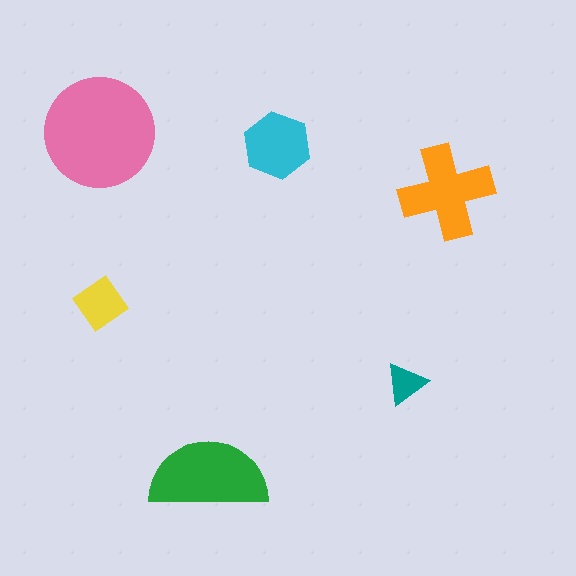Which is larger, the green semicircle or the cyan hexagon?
The green semicircle.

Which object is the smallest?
The teal triangle.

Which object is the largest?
The pink circle.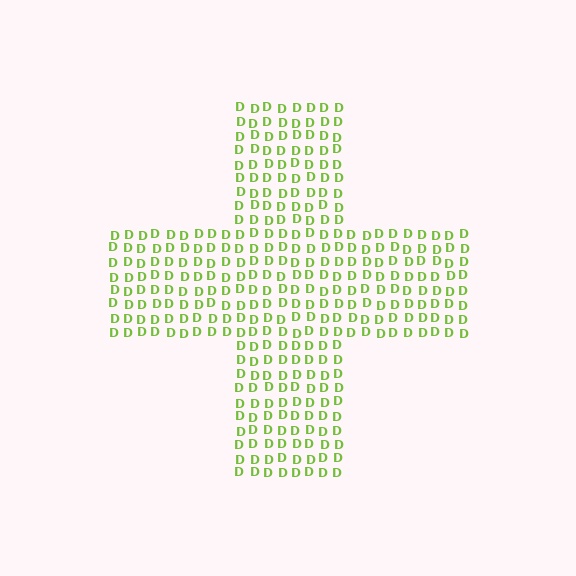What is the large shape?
The large shape is a cross.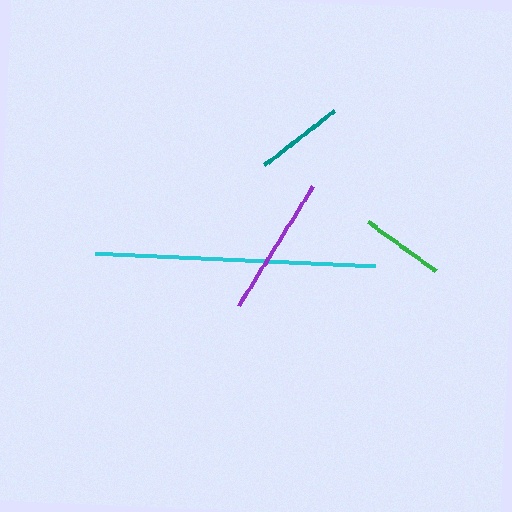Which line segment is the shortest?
The green line is the shortest at approximately 83 pixels.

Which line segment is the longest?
The cyan line is the longest at approximately 279 pixels.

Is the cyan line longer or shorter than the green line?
The cyan line is longer than the green line.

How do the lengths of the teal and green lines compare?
The teal and green lines are approximately the same length.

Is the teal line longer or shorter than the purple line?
The purple line is longer than the teal line.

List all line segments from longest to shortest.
From longest to shortest: cyan, purple, teal, green.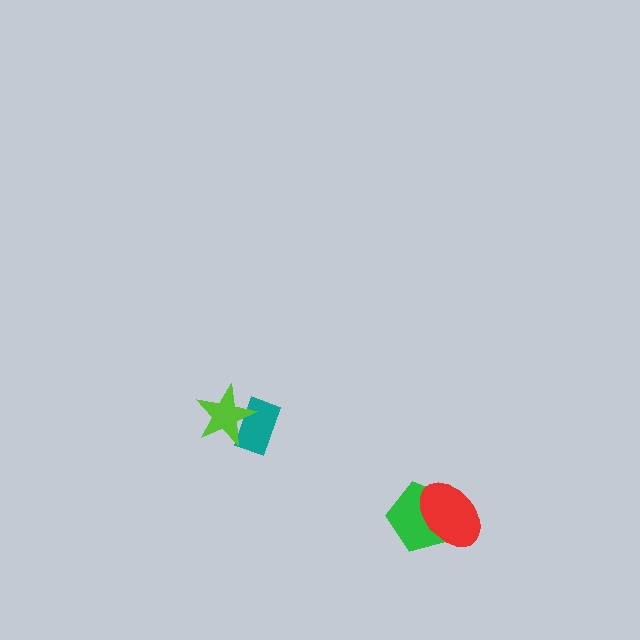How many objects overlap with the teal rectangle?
1 object overlaps with the teal rectangle.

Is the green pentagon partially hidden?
Yes, it is partially covered by another shape.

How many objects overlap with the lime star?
1 object overlaps with the lime star.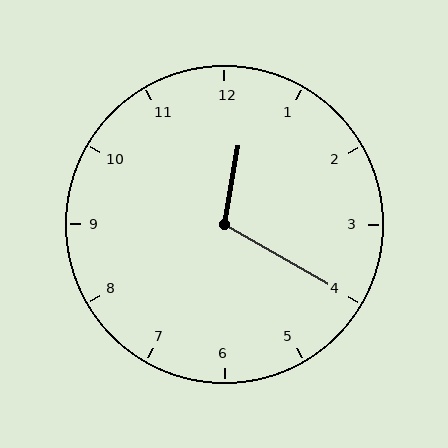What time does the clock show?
12:20.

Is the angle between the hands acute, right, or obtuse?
It is obtuse.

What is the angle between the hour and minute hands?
Approximately 110 degrees.